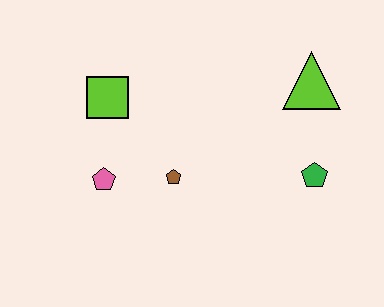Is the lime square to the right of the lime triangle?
No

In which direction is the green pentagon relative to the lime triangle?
The green pentagon is below the lime triangle.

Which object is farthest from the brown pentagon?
The lime triangle is farthest from the brown pentagon.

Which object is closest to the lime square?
The pink pentagon is closest to the lime square.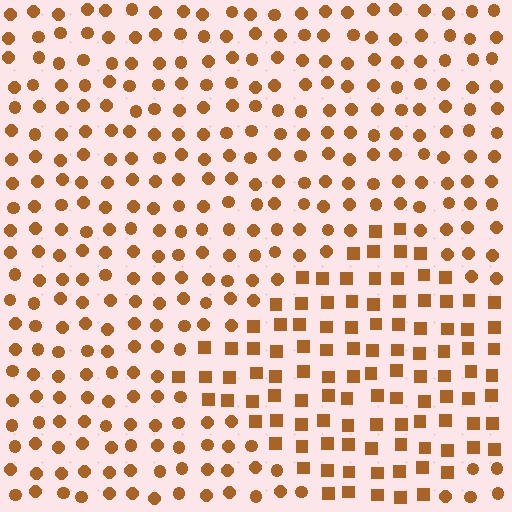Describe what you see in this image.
The image is filled with small brown elements arranged in a uniform grid. A diamond-shaped region contains squares, while the surrounding area contains circles. The boundary is defined purely by the change in element shape.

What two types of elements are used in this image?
The image uses squares inside the diamond region and circles outside it.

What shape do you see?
I see a diamond.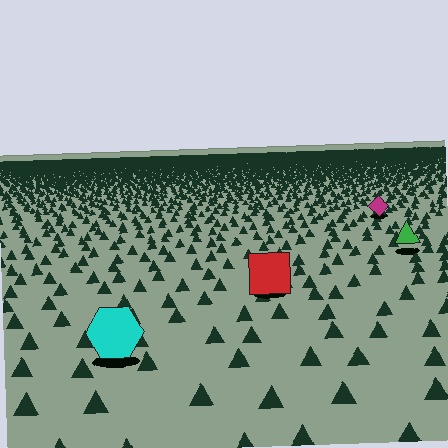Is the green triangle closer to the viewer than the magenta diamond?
Yes. The green triangle is closer — you can tell from the texture gradient: the ground texture is coarser near it.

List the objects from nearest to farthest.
From nearest to farthest: the cyan hexagon, the red square, the green triangle, the magenta diamond.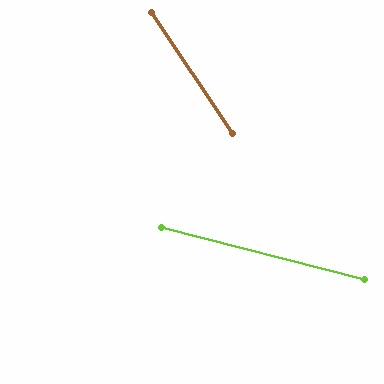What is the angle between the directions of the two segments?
Approximately 42 degrees.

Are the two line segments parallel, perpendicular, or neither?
Neither parallel nor perpendicular — they differ by about 42°.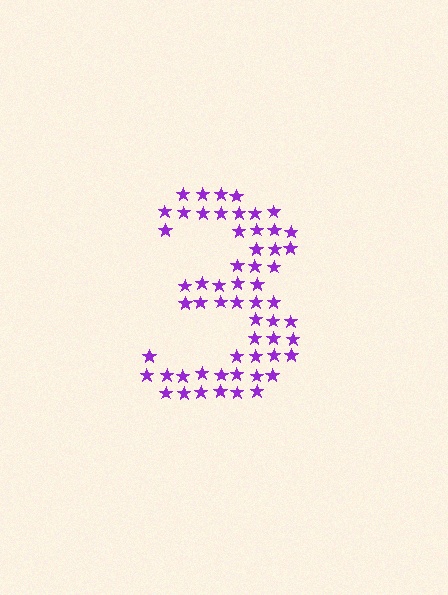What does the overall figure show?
The overall figure shows the digit 3.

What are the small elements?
The small elements are stars.